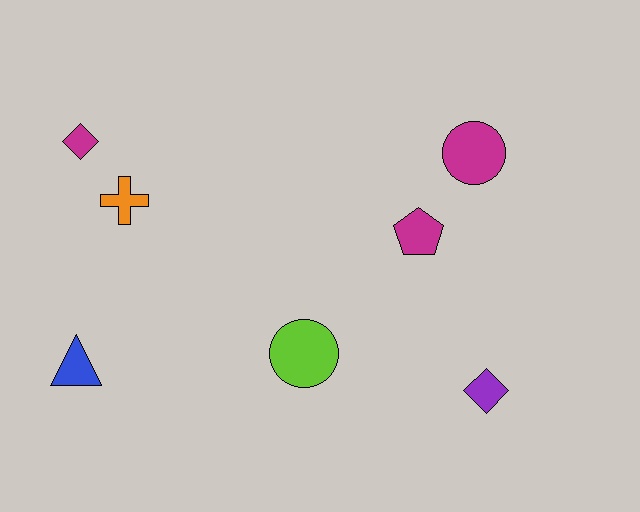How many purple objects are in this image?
There is 1 purple object.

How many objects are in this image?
There are 7 objects.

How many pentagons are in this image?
There is 1 pentagon.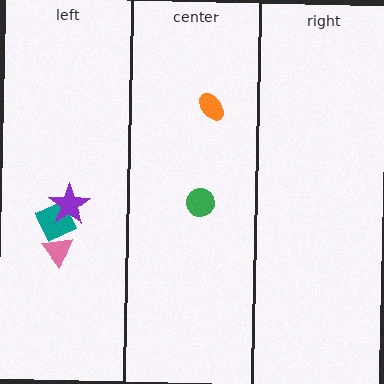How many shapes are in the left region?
3.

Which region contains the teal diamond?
The left region.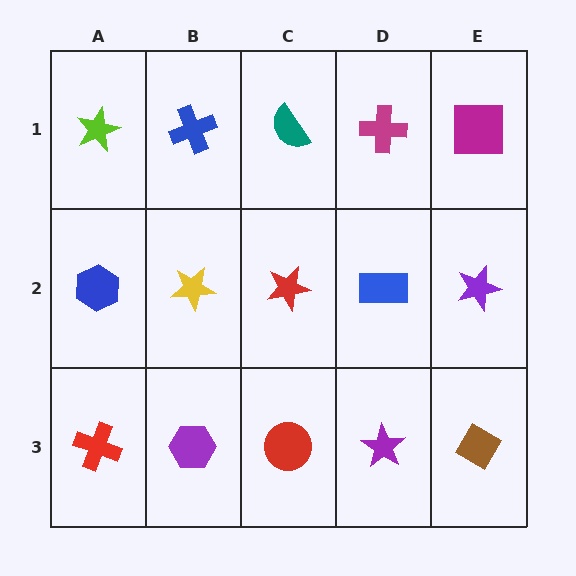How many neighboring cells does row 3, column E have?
2.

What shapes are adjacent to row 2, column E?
A magenta square (row 1, column E), a brown diamond (row 3, column E), a blue rectangle (row 2, column D).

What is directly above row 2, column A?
A lime star.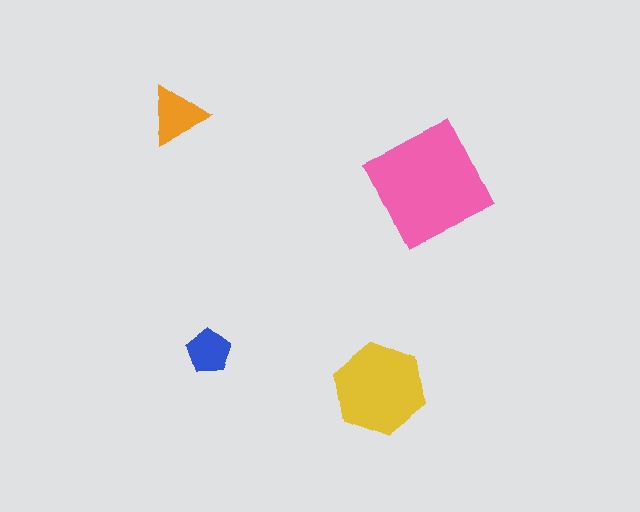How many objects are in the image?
There are 4 objects in the image.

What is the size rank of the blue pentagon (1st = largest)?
4th.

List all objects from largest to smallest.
The pink square, the yellow hexagon, the orange triangle, the blue pentagon.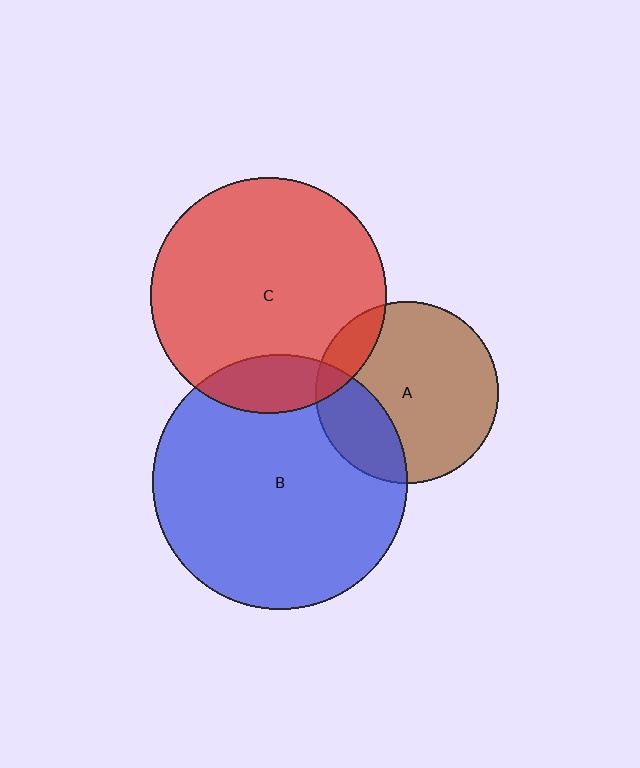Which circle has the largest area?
Circle B (blue).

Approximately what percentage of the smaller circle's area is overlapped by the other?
Approximately 15%.